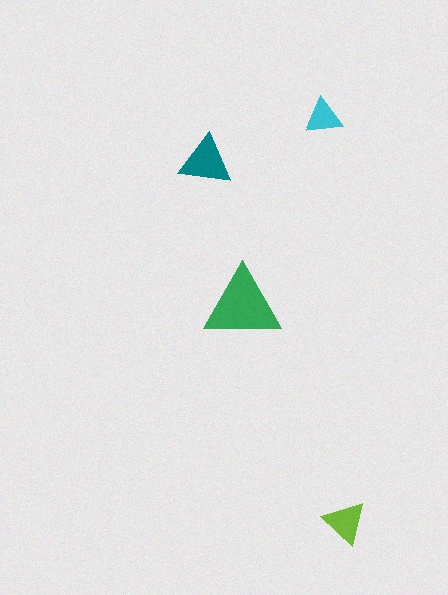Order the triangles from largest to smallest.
the green one, the teal one, the lime one, the cyan one.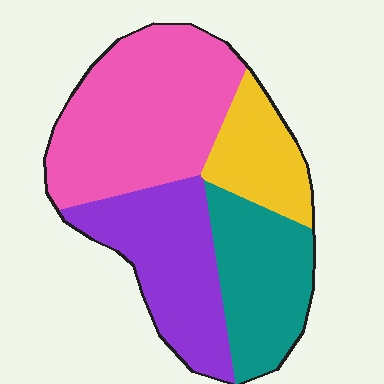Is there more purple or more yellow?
Purple.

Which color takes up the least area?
Yellow, at roughly 15%.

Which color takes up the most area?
Pink, at roughly 40%.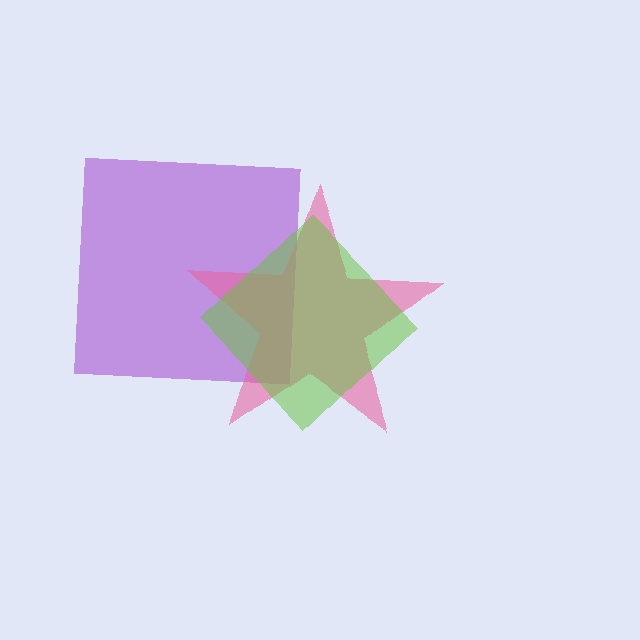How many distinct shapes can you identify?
There are 3 distinct shapes: a purple square, a pink star, a lime diamond.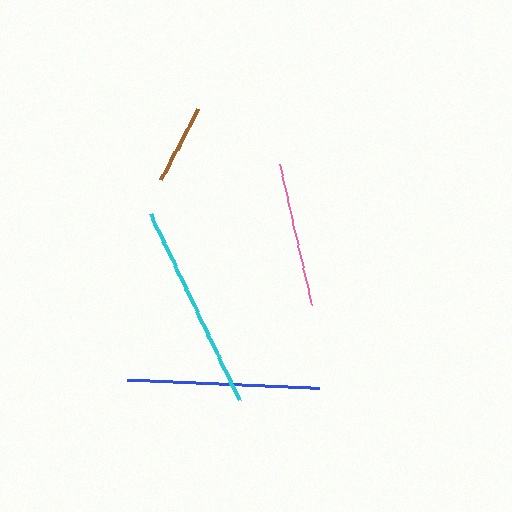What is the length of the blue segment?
The blue segment is approximately 192 pixels long.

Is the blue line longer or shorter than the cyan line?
The cyan line is longer than the blue line.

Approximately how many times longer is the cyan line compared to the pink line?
The cyan line is approximately 1.4 times the length of the pink line.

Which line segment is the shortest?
The brown line is the shortest at approximately 80 pixels.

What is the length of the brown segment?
The brown segment is approximately 80 pixels long.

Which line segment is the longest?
The cyan line is the longest at approximately 207 pixels.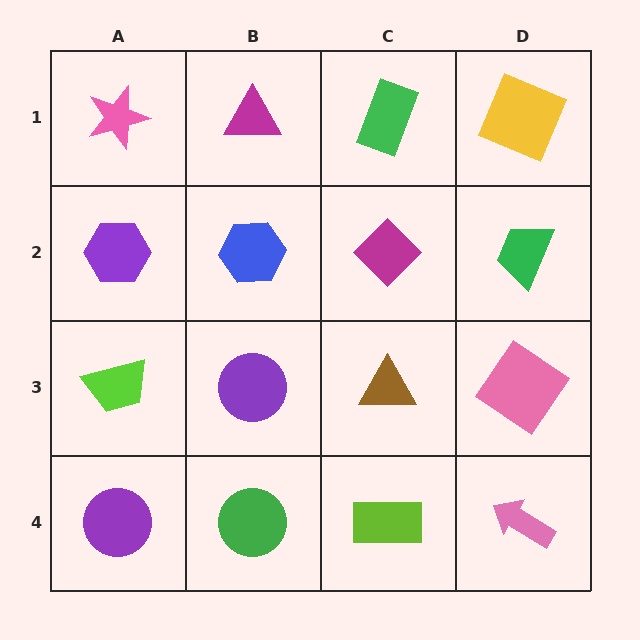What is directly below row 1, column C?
A magenta diamond.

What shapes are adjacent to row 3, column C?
A magenta diamond (row 2, column C), a lime rectangle (row 4, column C), a purple circle (row 3, column B), a pink diamond (row 3, column D).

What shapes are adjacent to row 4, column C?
A brown triangle (row 3, column C), a green circle (row 4, column B), a pink arrow (row 4, column D).